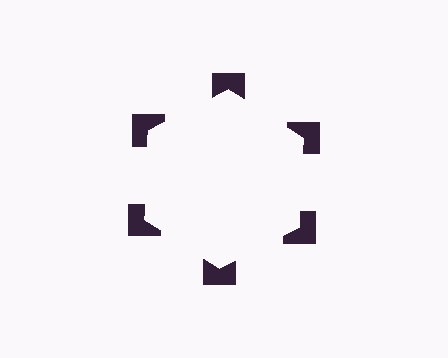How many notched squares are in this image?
There are 6 — one at each vertex of the illusory hexagon.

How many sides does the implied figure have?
6 sides.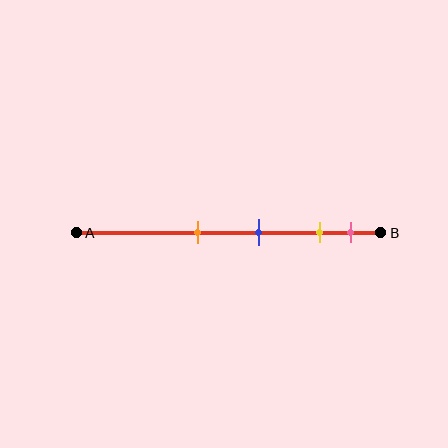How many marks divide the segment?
There are 4 marks dividing the segment.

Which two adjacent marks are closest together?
The yellow and pink marks are the closest adjacent pair.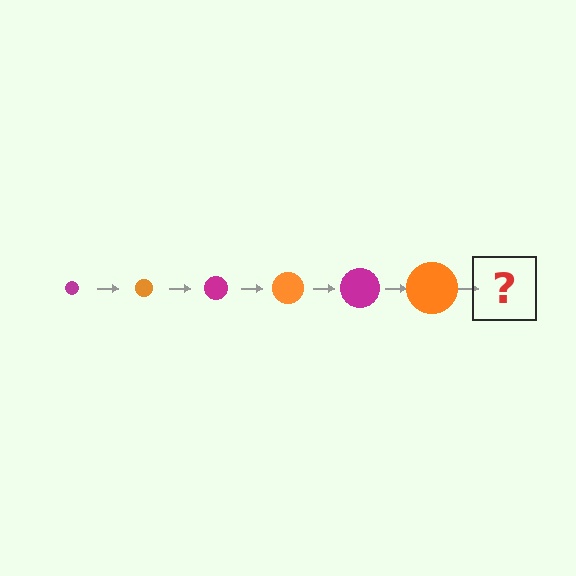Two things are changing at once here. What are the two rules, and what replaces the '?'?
The two rules are that the circle grows larger each step and the color cycles through magenta and orange. The '?' should be a magenta circle, larger than the previous one.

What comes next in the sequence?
The next element should be a magenta circle, larger than the previous one.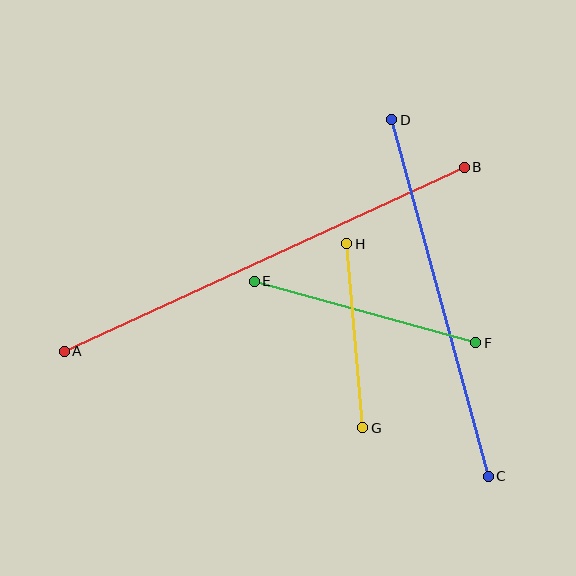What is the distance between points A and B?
The distance is approximately 440 pixels.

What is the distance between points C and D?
The distance is approximately 369 pixels.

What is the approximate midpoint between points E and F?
The midpoint is at approximately (365, 312) pixels.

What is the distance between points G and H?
The distance is approximately 185 pixels.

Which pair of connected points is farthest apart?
Points A and B are farthest apart.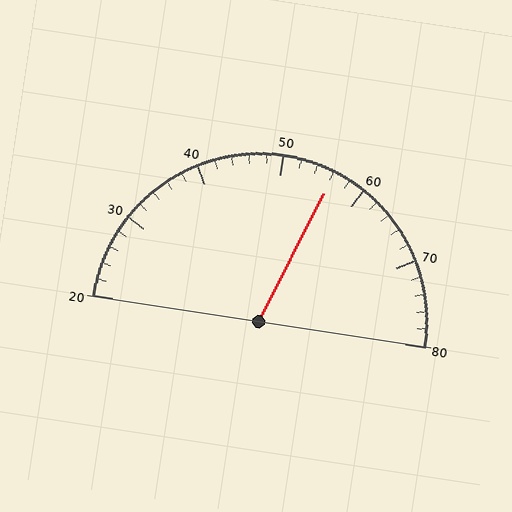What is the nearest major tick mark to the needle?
The nearest major tick mark is 60.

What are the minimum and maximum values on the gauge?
The gauge ranges from 20 to 80.